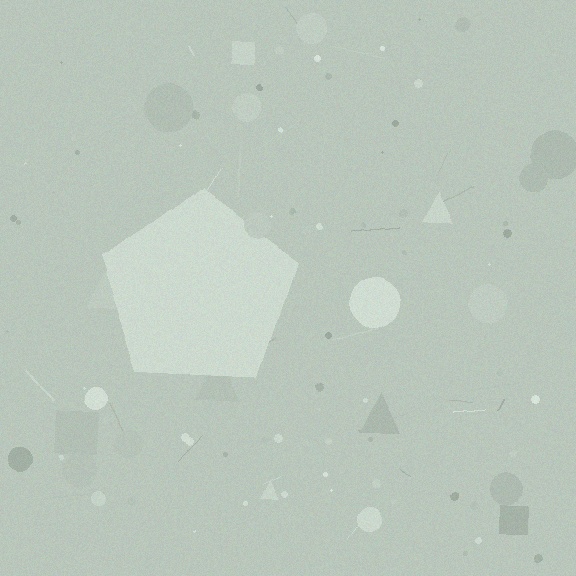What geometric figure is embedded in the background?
A pentagon is embedded in the background.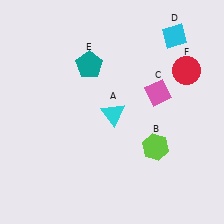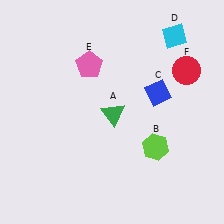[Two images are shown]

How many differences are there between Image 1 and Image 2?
There are 3 differences between the two images.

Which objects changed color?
A changed from cyan to green. C changed from pink to blue. E changed from teal to pink.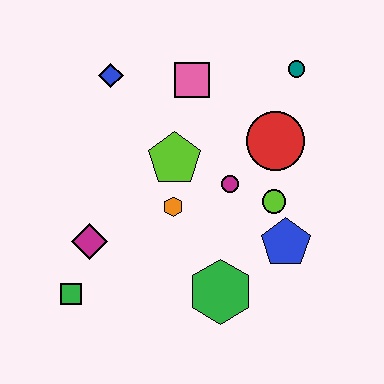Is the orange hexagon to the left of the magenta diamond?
No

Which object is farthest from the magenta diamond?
The teal circle is farthest from the magenta diamond.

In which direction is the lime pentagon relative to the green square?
The lime pentagon is above the green square.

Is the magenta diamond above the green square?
Yes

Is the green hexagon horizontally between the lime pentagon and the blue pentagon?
Yes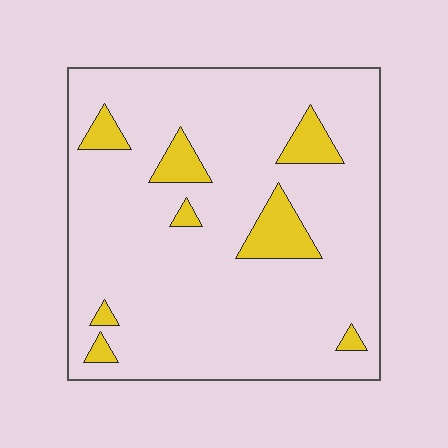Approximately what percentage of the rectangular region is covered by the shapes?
Approximately 10%.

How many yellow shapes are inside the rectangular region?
8.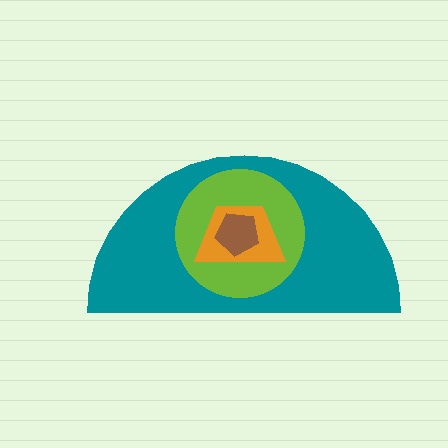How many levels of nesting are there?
4.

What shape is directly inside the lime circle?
The orange trapezoid.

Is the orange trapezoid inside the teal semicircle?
Yes.